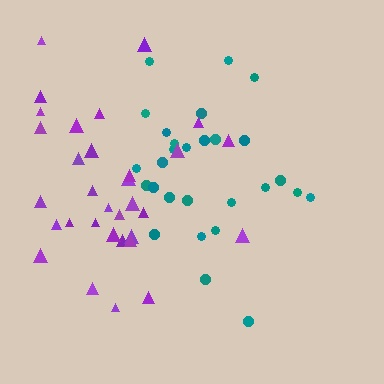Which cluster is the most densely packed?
Teal.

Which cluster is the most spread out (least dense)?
Purple.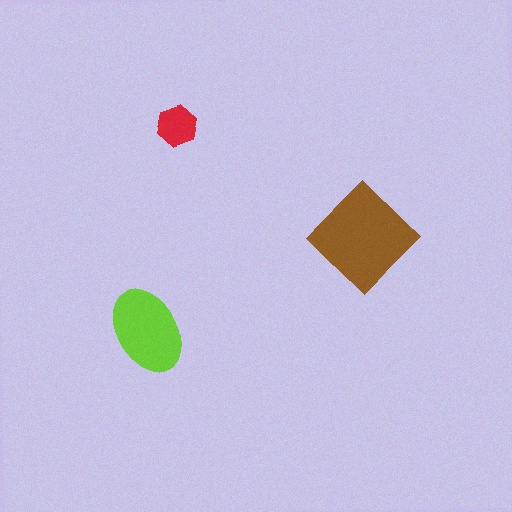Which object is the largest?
The brown diamond.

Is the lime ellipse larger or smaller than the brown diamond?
Smaller.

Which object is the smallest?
The red hexagon.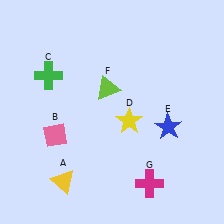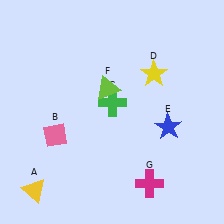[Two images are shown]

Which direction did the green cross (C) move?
The green cross (C) moved right.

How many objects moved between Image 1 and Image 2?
3 objects moved between the two images.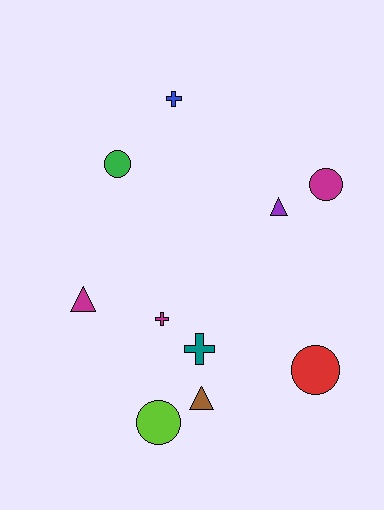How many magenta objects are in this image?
There are 3 magenta objects.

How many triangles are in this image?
There are 3 triangles.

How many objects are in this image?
There are 10 objects.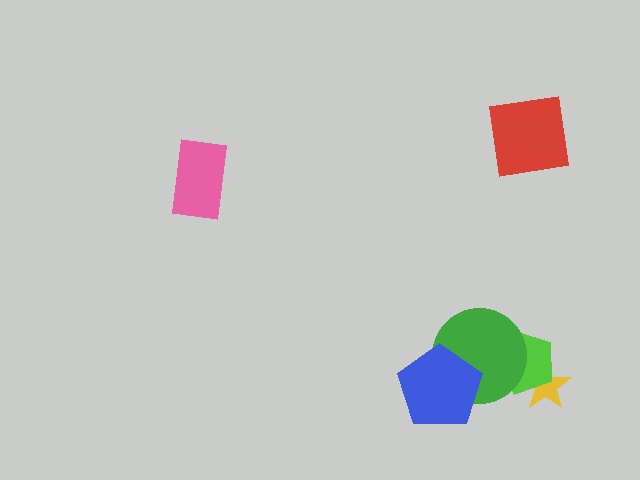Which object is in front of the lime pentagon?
The green circle is in front of the lime pentagon.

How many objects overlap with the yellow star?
1 object overlaps with the yellow star.